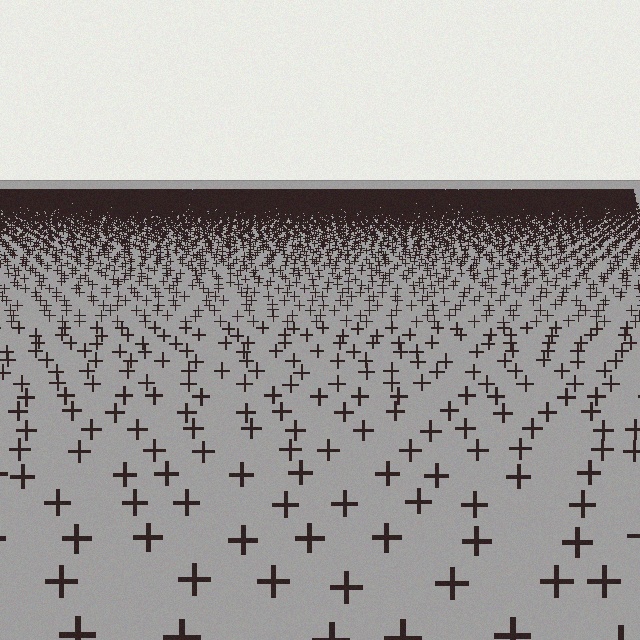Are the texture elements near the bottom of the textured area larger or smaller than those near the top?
Larger. Near the bottom, elements are closer to the viewer and appear at a bigger on-screen size.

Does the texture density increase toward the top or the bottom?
Density increases toward the top.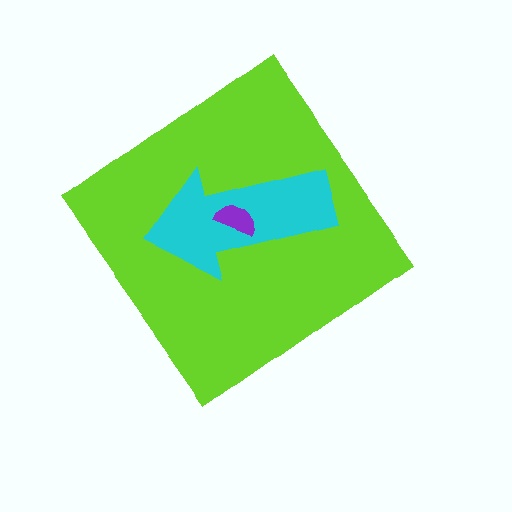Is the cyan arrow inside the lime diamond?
Yes.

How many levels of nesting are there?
3.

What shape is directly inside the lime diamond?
The cyan arrow.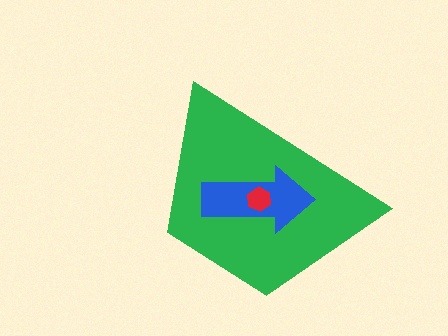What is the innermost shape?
The red hexagon.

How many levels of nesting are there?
3.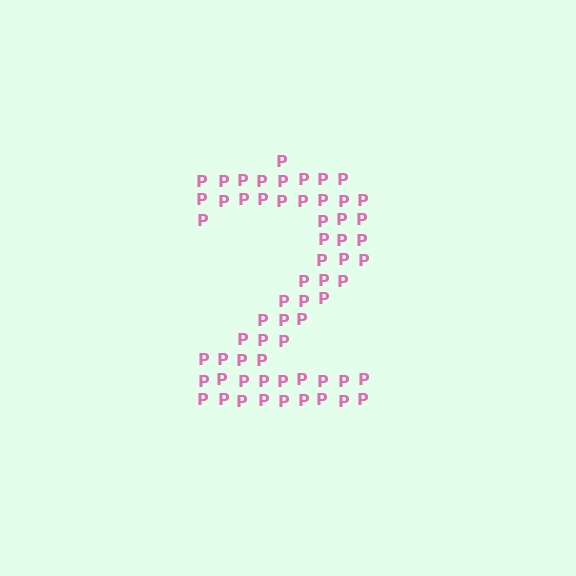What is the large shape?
The large shape is the digit 2.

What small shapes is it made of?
It is made of small letter P's.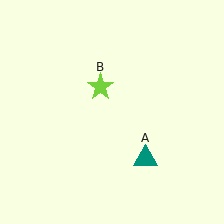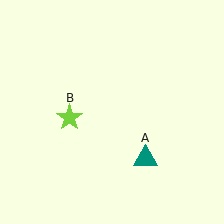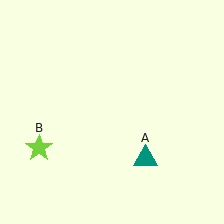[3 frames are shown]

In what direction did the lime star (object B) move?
The lime star (object B) moved down and to the left.